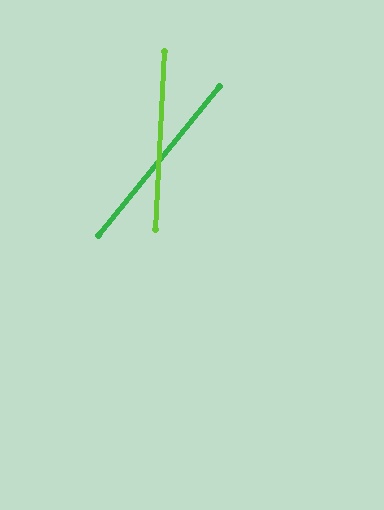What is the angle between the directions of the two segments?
Approximately 36 degrees.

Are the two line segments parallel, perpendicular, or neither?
Neither parallel nor perpendicular — they differ by about 36°.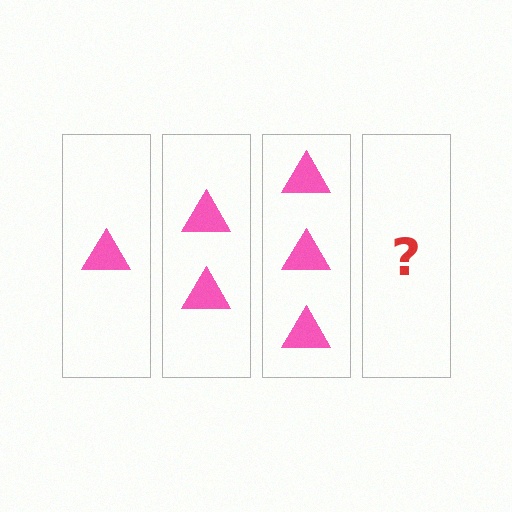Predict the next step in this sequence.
The next step is 4 triangles.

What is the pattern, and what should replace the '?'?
The pattern is that each step adds one more triangle. The '?' should be 4 triangles.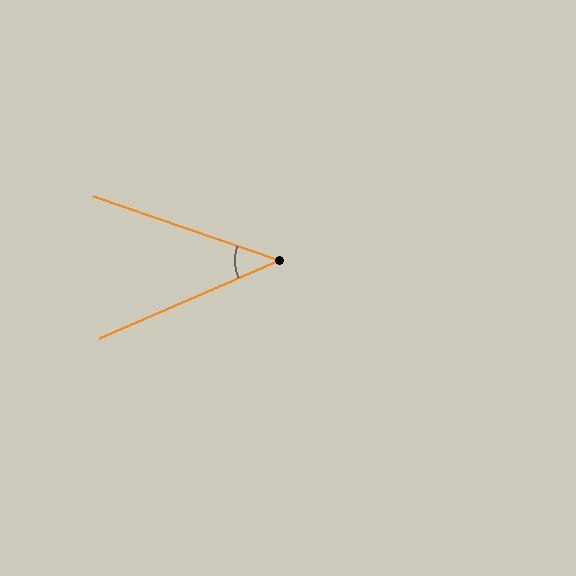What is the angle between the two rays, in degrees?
Approximately 42 degrees.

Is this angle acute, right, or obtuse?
It is acute.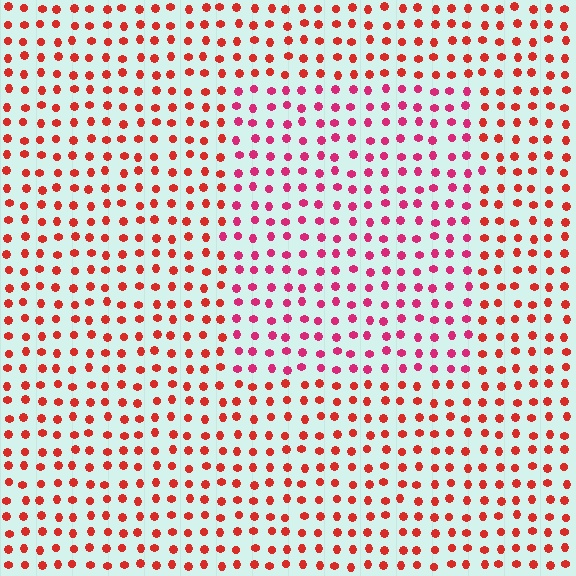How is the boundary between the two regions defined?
The boundary is defined purely by a slight shift in hue (about 29 degrees). Spacing, size, and orientation are identical on both sides.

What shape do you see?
I see a rectangle.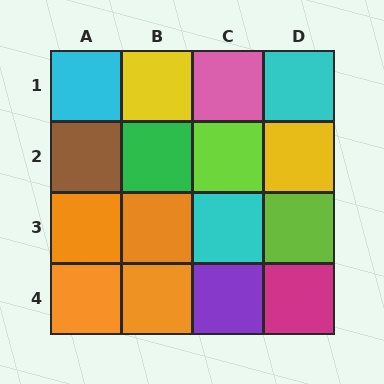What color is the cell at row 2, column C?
Lime.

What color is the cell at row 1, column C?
Pink.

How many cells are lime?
2 cells are lime.